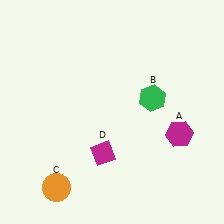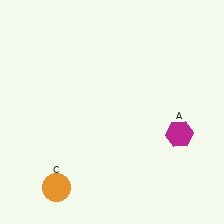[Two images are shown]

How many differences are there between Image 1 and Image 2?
There are 2 differences between the two images.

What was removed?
The green hexagon (B), the magenta diamond (D) were removed in Image 2.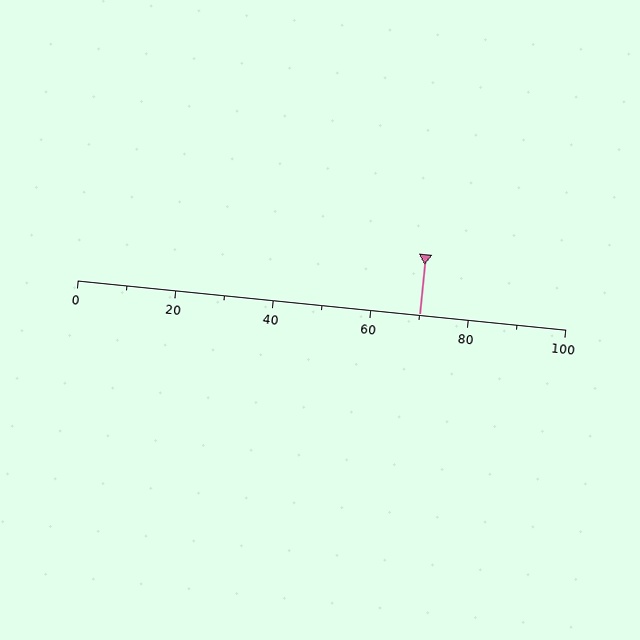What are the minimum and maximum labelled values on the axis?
The axis runs from 0 to 100.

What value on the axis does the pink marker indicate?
The marker indicates approximately 70.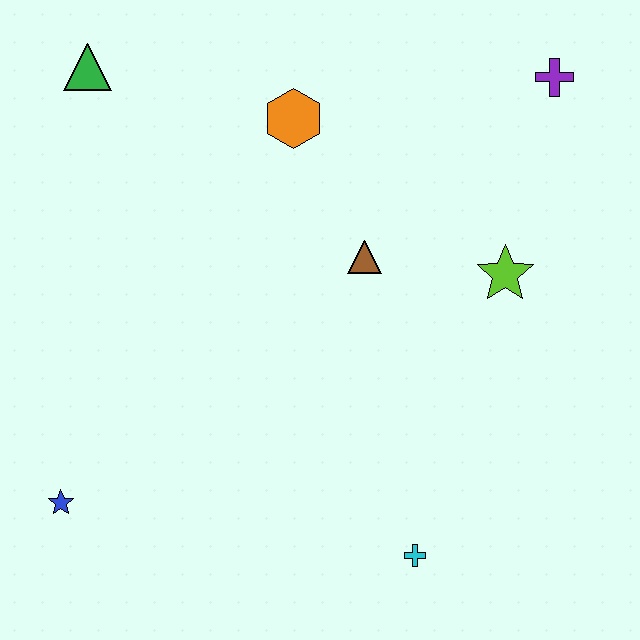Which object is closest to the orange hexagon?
The brown triangle is closest to the orange hexagon.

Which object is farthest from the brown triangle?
The blue star is farthest from the brown triangle.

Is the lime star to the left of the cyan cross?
No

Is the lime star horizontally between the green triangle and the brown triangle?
No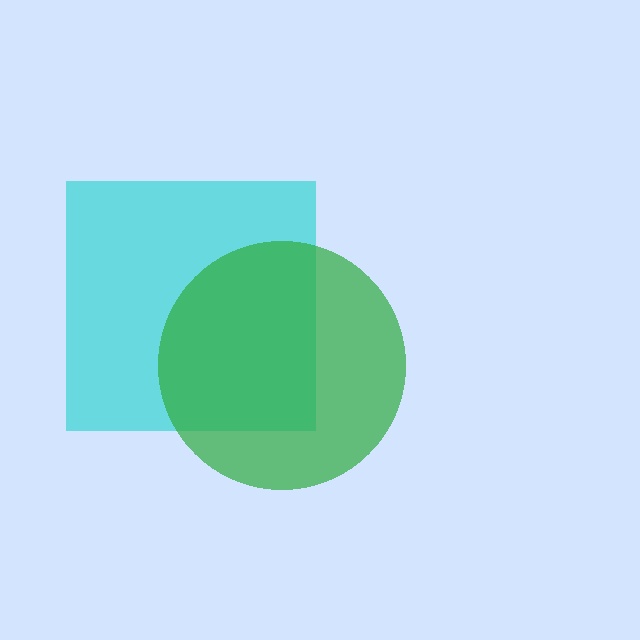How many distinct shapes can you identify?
There are 2 distinct shapes: a cyan square, a green circle.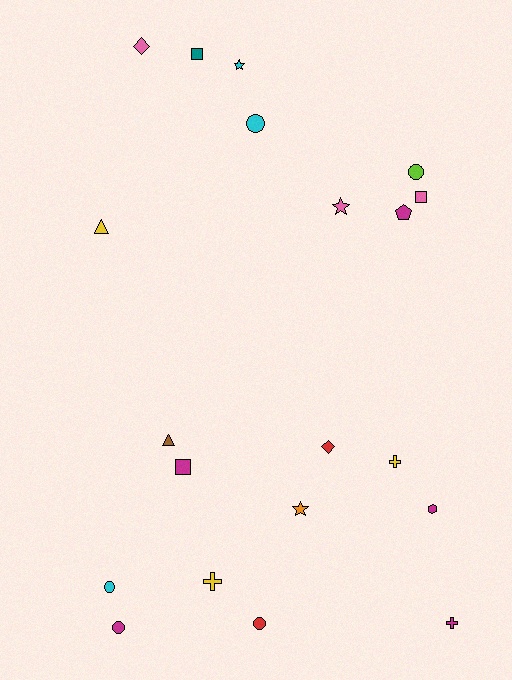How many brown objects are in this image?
There is 1 brown object.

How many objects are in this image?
There are 20 objects.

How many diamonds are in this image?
There are 2 diamonds.